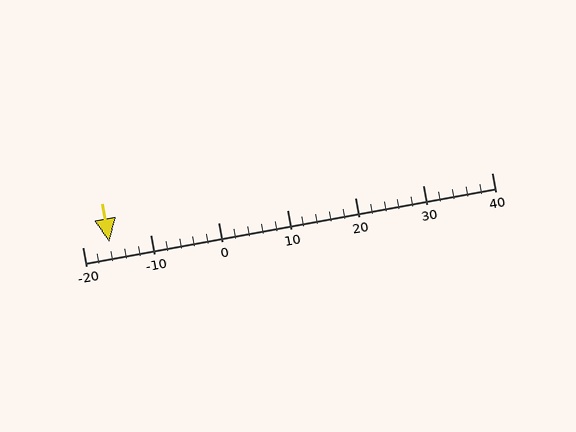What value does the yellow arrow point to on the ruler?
The yellow arrow points to approximately -16.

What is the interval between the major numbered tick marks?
The major tick marks are spaced 10 units apart.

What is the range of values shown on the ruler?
The ruler shows values from -20 to 40.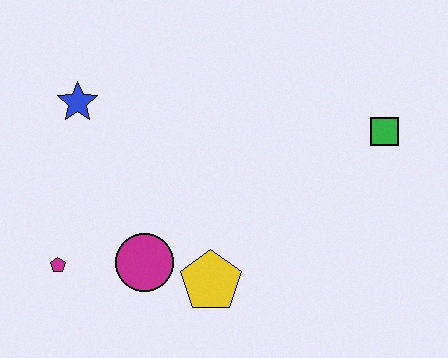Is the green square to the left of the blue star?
No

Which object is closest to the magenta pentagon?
The magenta circle is closest to the magenta pentagon.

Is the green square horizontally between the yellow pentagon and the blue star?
No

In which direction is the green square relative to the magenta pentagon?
The green square is to the right of the magenta pentagon.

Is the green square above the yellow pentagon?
Yes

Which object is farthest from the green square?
The magenta pentagon is farthest from the green square.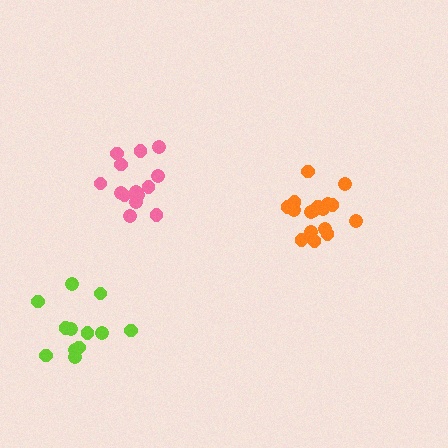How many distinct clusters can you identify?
There are 3 distinct clusters.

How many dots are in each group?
Group 1: 17 dots, Group 2: 12 dots, Group 3: 14 dots (43 total).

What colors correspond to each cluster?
The clusters are colored: orange, lime, pink.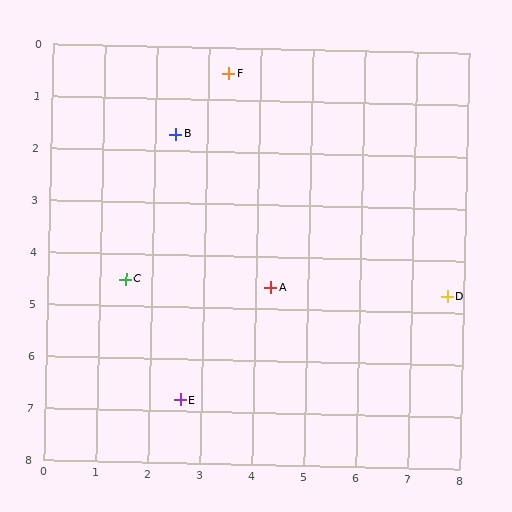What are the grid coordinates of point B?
Point B is at approximately (2.4, 1.7).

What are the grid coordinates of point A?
Point A is at approximately (4.3, 4.6).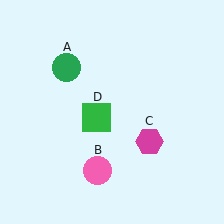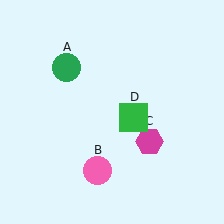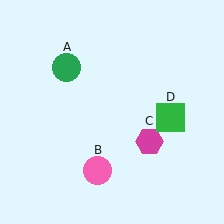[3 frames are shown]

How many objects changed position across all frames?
1 object changed position: green square (object D).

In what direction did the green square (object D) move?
The green square (object D) moved right.